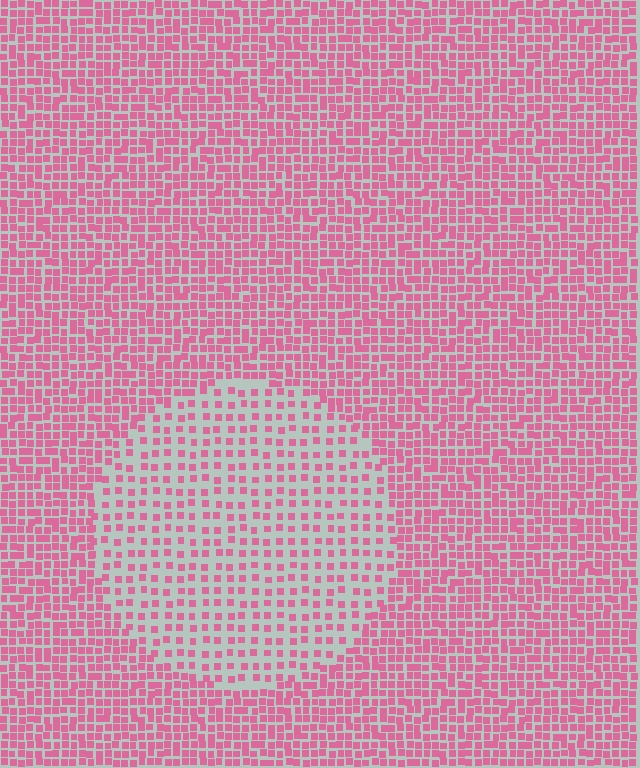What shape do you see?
I see a circle.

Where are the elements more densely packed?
The elements are more densely packed outside the circle boundary.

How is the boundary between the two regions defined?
The boundary is defined by a change in element density (approximately 2.1x ratio). All elements are the same color, size, and shape.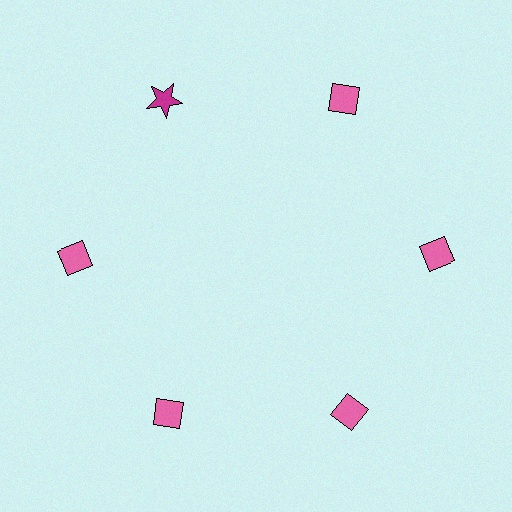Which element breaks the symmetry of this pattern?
The magenta star at roughly the 11 o'clock position breaks the symmetry. All other shapes are pink diamonds.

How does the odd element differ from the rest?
It differs in both color (magenta instead of pink) and shape (star instead of diamond).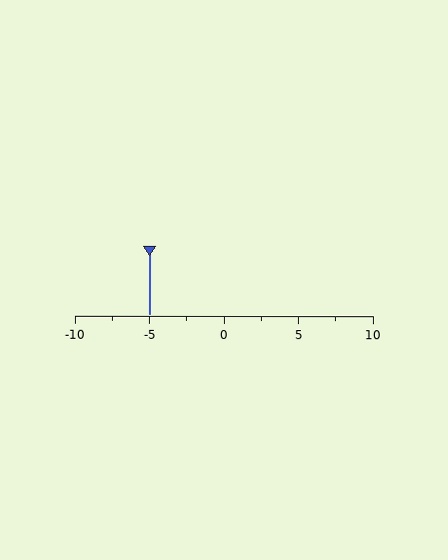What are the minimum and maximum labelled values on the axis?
The axis runs from -10 to 10.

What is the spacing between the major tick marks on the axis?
The major ticks are spaced 5 apart.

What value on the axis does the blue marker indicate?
The marker indicates approximately -5.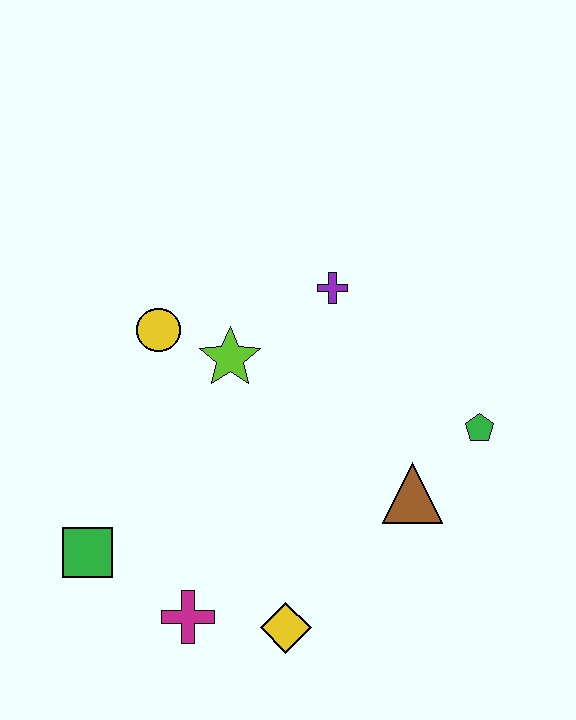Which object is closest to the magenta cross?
The yellow diamond is closest to the magenta cross.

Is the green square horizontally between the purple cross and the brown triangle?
No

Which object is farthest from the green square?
The green pentagon is farthest from the green square.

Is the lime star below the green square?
No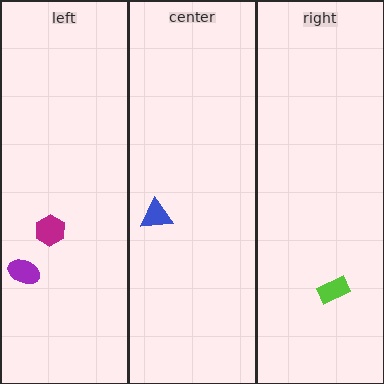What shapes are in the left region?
The magenta hexagon, the purple ellipse.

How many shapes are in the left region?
2.